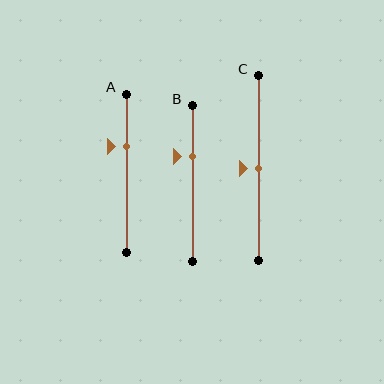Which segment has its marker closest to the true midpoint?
Segment C has its marker closest to the true midpoint.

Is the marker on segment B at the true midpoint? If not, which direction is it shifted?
No, the marker on segment B is shifted upward by about 17% of the segment length.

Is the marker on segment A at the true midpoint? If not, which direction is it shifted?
No, the marker on segment A is shifted upward by about 17% of the segment length.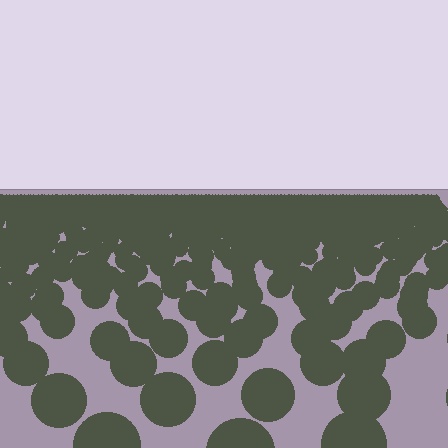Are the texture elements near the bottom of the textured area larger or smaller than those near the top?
Larger. Near the bottom, elements are closer to the viewer and appear at a bigger on-screen size.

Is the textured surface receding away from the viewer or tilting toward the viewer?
The surface is receding away from the viewer. Texture elements get smaller and denser toward the top.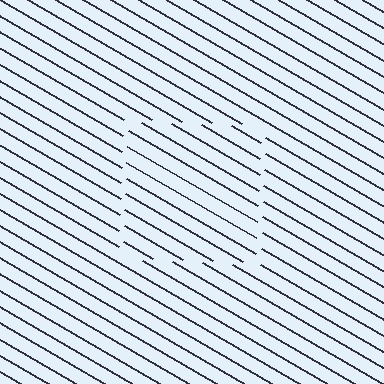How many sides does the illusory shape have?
4 sides — the line-ends trace a square.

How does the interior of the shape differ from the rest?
The interior of the shape contains the same grating, shifted by half a period — the contour is defined by the phase discontinuity where line-ends from the inner and outer gratings abut.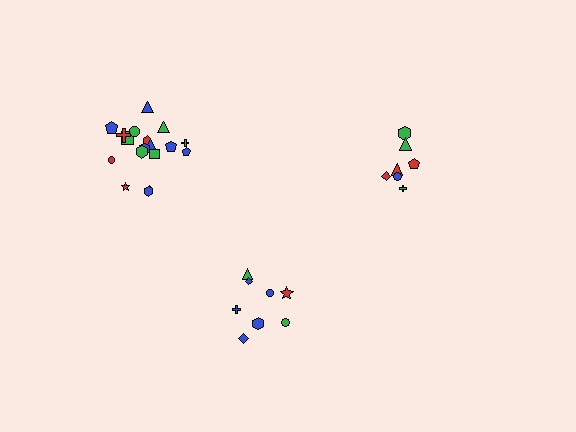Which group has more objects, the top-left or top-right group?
The top-left group.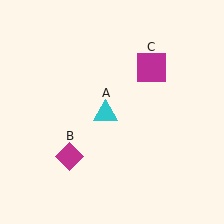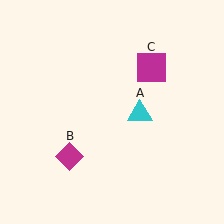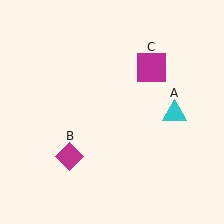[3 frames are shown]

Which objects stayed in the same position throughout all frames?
Magenta diamond (object B) and magenta square (object C) remained stationary.